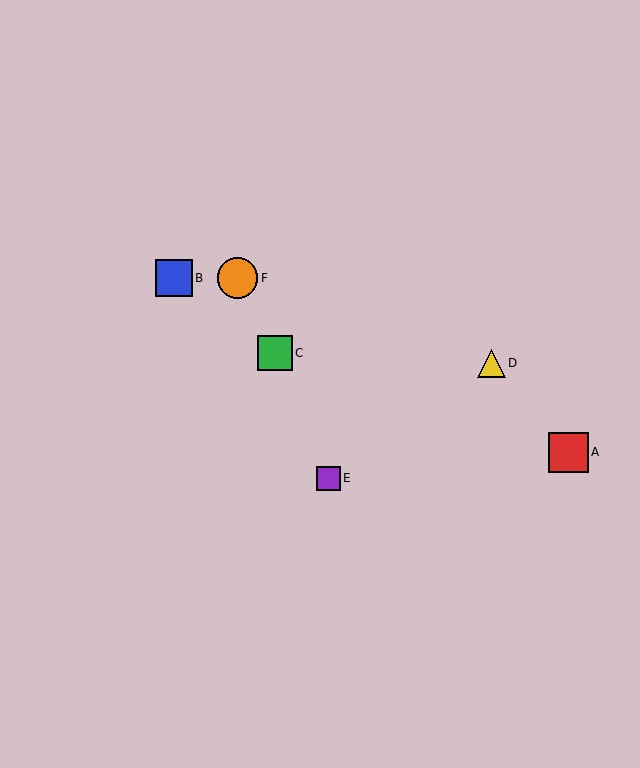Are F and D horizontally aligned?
No, F is at y≈278 and D is at y≈363.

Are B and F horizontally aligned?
Yes, both are at y≈278.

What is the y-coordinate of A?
Object A is at y≈452.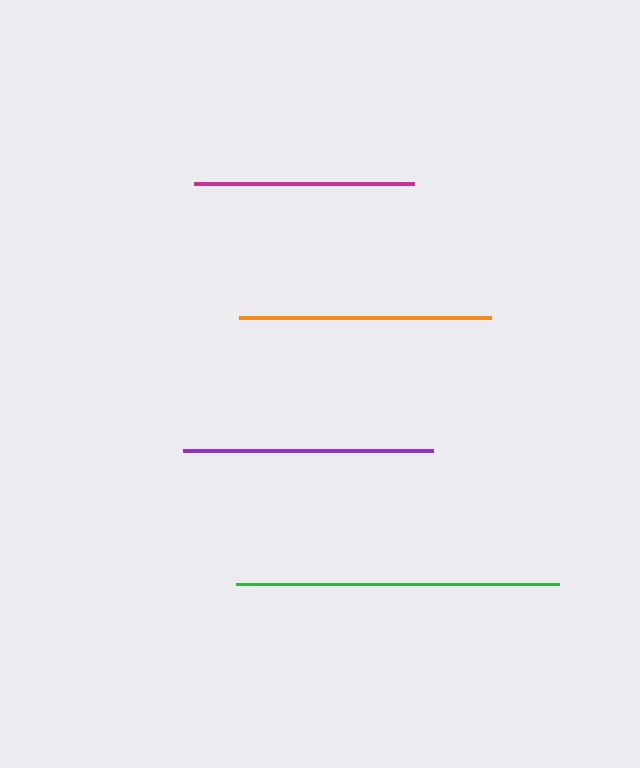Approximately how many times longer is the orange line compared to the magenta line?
The orange line is approximately 1.1 times the length of the magenta line.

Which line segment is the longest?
The green line is the longest at approximately 323 pixels.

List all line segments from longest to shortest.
From longest to shortest: green, orange, purple, magenta.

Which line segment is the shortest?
The magenta line is the shortest at approximately 220 pixels.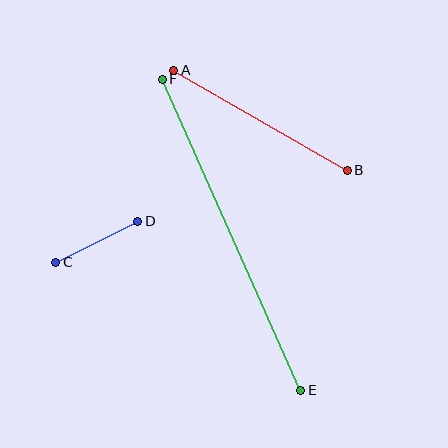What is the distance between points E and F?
The distance is approximately 340 pixels.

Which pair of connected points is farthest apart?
Points E and F are farthest apart.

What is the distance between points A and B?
The distance is approximately 201 pixels.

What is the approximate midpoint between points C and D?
The midpoint is at approximately (97, 242) pixels.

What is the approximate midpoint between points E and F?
The midpoint is at approximately (231, 235) pixels.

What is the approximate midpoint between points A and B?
The midpoint is at approximately (261, 120) pixels.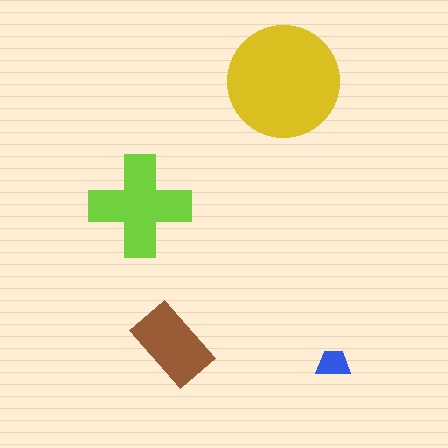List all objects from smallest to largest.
The blue trapezoid, the brown rectangle, the lime cross, the yellow circle.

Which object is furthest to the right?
The blue trapezoid is rightmost.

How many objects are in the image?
There are 4 objects in the image.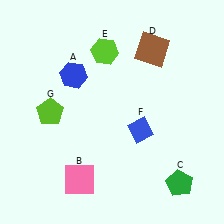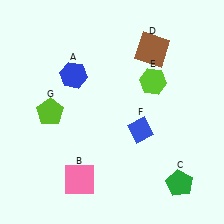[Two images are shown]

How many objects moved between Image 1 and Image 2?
1 object moved between the two images.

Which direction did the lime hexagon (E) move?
The lime hexagon (E) moved right.